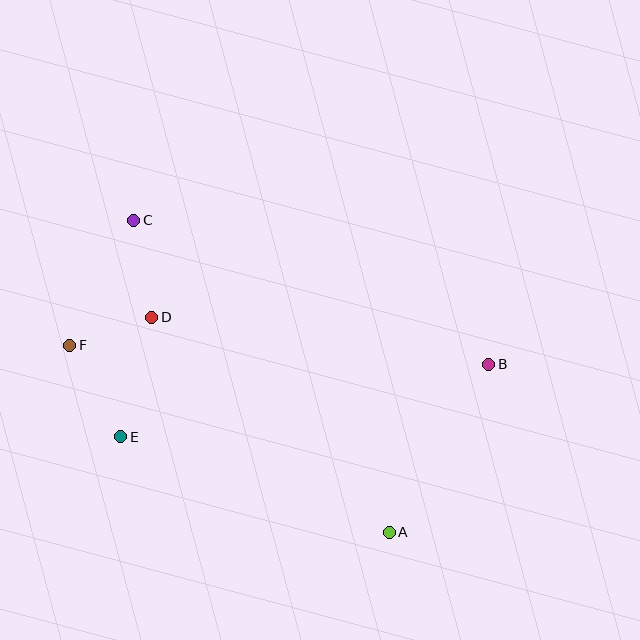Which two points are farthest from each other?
Points B and F are farthest from each other.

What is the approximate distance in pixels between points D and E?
The distance between D and E is approximately 124 pixels.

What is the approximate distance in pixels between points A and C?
The distance between A and C is approximately 403 pixels.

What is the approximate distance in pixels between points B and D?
The distance between B and D is approximately 340 pixels.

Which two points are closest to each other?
Points D and F are closest to each other.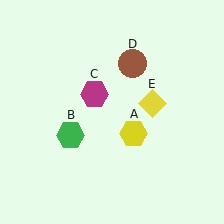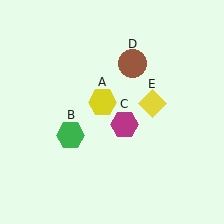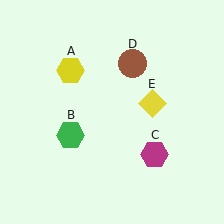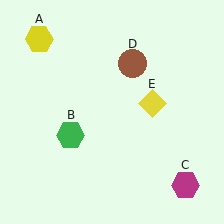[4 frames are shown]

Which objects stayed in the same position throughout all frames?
Green hexagon (object B) and brown circle (object D) and yellow diamond (object E) remained stationary.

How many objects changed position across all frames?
2 objects changed position: yellow hexagon (object A), magenta hexagon (object C).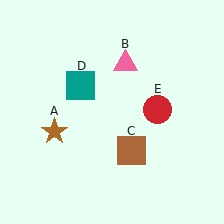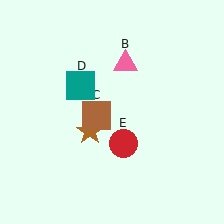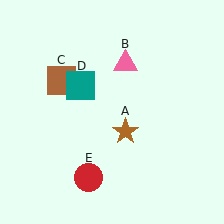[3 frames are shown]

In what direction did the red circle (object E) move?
The red circle (object E) moved down and to the left.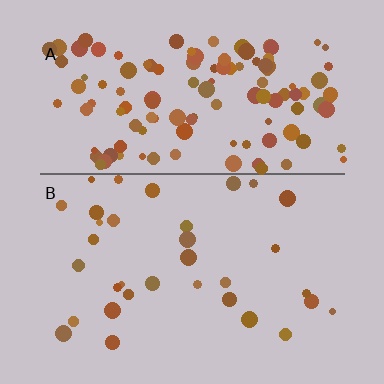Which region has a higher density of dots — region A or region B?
A (the top).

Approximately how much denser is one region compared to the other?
Approximately 3.7× — region A over region B.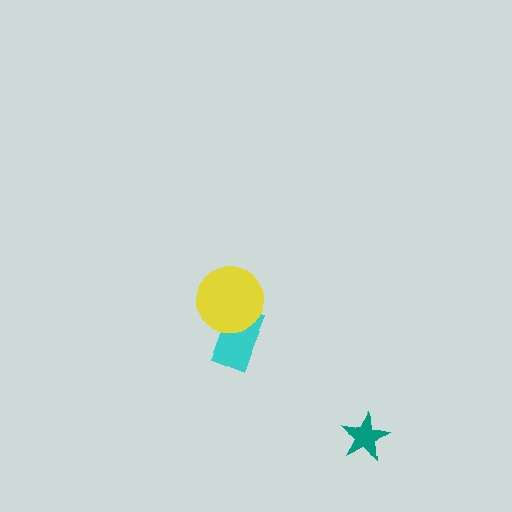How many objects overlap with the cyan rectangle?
1 object overlaps with the cyan rectangle.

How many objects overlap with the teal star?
0 objects overlap with the teal star.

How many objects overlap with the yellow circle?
1 object overlaps with the yellow circle.